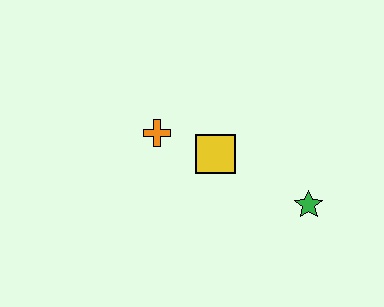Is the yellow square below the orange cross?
Yes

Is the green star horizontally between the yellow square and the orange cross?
No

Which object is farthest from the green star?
The orange cross is farthest from the green star.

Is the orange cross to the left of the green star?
Yes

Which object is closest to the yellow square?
The orange cross is closest to the yellow square.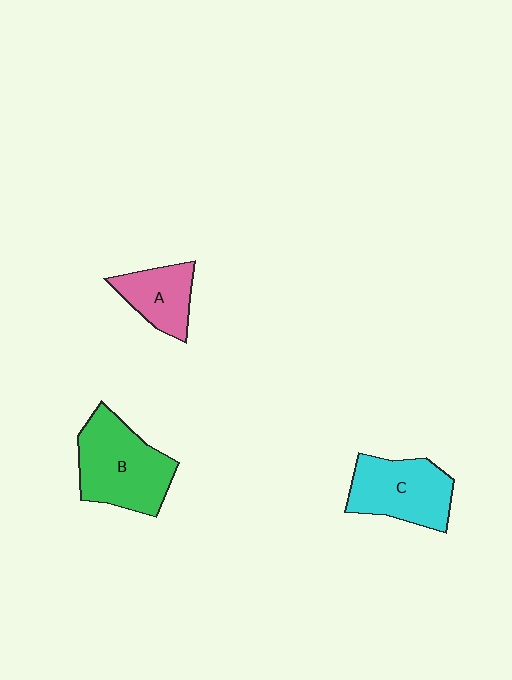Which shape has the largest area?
Shape B (green).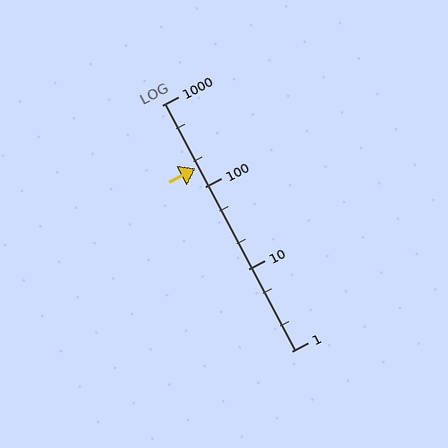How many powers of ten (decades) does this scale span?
The scale spans 3 decades, from 1 to 1000.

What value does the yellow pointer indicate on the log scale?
The pointer indicates approximately 170.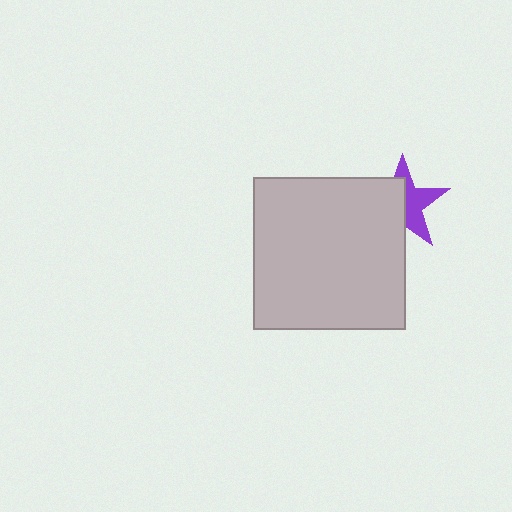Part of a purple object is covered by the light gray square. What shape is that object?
It is a star.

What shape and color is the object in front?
The object in front is a light gray square.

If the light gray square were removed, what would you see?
You would see the complete purple star.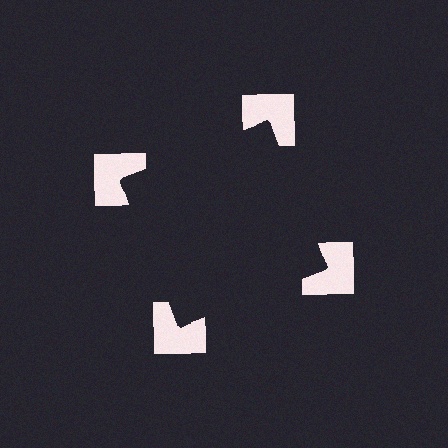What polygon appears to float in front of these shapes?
An illusory square — its edges are inferred from the aligned wedge cuts in the notched squares, not physically drawn.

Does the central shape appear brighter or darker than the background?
It typically appears slightly darker than the background, even though no actual brightness change is drawn.